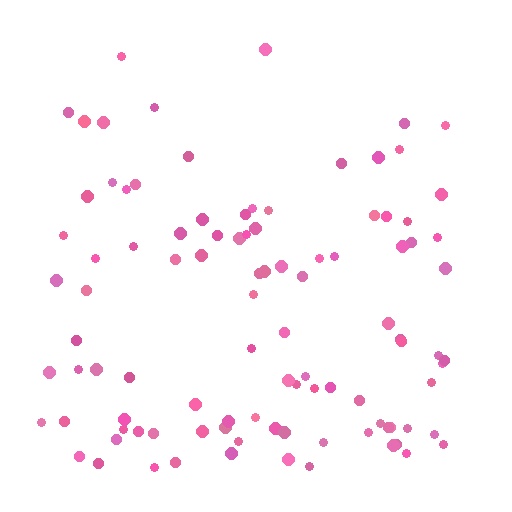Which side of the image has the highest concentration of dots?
The bottom.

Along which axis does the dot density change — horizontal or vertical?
Vertical.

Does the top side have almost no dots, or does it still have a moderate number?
Still a moderate number, just noticeably fewer than the bottom.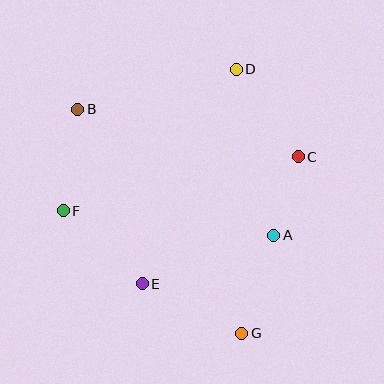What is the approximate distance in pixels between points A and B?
The distance between A and B is approximately 233 pixels.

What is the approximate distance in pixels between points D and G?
The distance between D and G is approximately 264 pixels.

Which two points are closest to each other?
Points A and C are closest to each other.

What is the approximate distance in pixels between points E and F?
The distance between E and F is approximately 108 pixels.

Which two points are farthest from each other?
Points B and G are farthest from each other.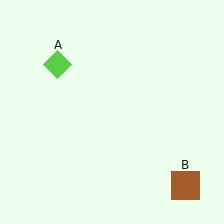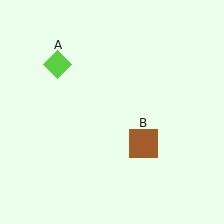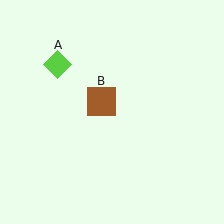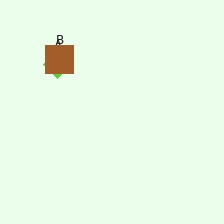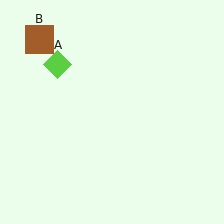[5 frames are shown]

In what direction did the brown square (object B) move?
The brown square (object B) moved up and to the left.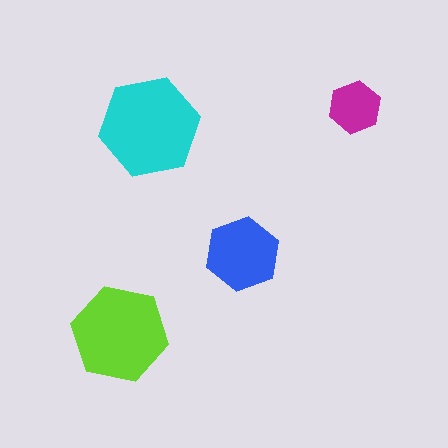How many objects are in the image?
There are 4 objects in the image.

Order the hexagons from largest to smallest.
the cyan one, the lime one, the blue one, the magenta one.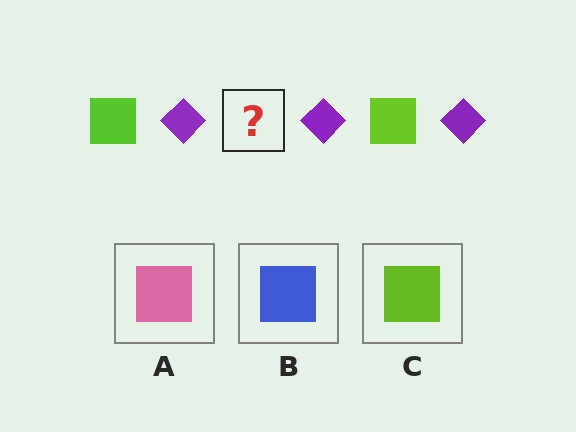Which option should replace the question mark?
Option C.